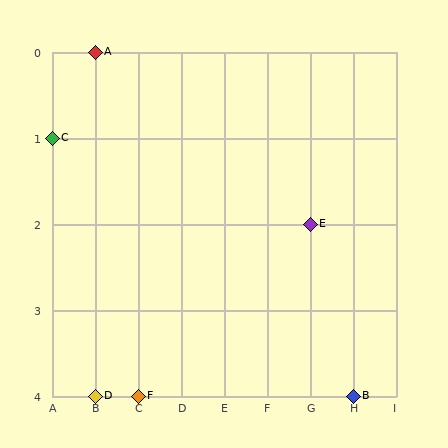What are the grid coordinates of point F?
Point F is at grid coordinates (C, 4).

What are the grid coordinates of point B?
Point B is at grid coordinates (H, 4).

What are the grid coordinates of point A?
Point A is at grid coordinates (B, 0).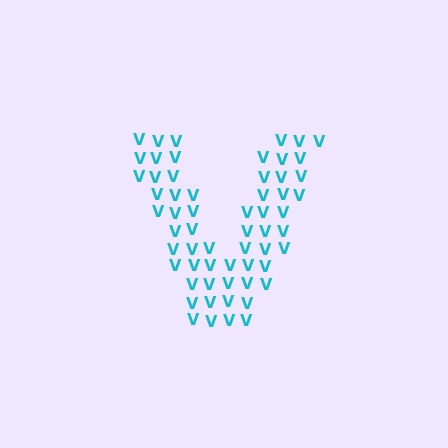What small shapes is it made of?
It is made of small letter V's.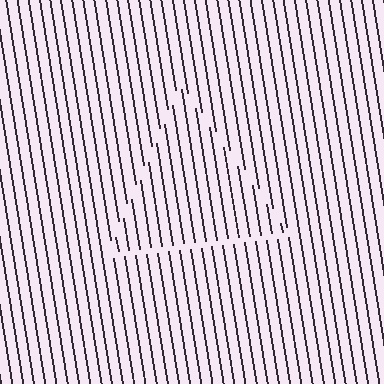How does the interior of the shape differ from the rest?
The interior of the shape contains the same grating, shifted by half a period — the contour is defined by the phase discontinuity where line-ends from the inner and outer gratings abut.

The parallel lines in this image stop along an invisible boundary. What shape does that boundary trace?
An illusory triangle. The interior of the shape contains the same grating, shifted by half a period — the contour is defined by the phase discontinuity where line-ends from the inner and outer gratings abut.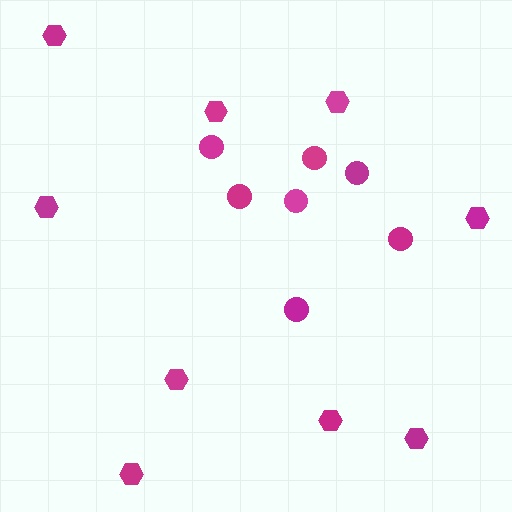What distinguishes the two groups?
There are 2 groups: one group of circles (7) and one group of hexagons (9).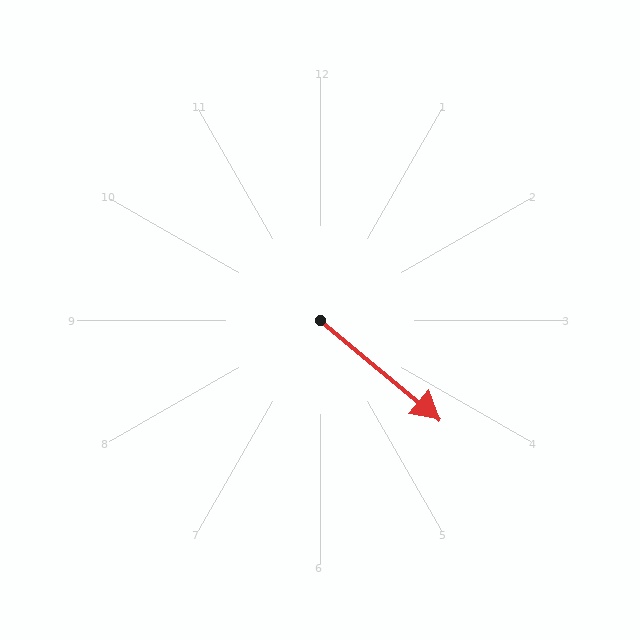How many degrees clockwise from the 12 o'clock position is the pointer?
Approximately 130 degrees.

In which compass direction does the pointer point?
Southeast.